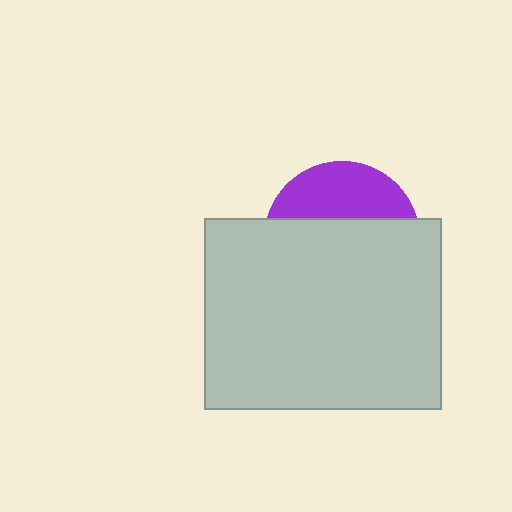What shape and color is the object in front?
The object in front is a light gray rectangle.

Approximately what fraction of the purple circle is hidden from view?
Roughly 67% of the purple circle is hidden behind the light gray rectangle.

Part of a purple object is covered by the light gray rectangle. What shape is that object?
It is a circle.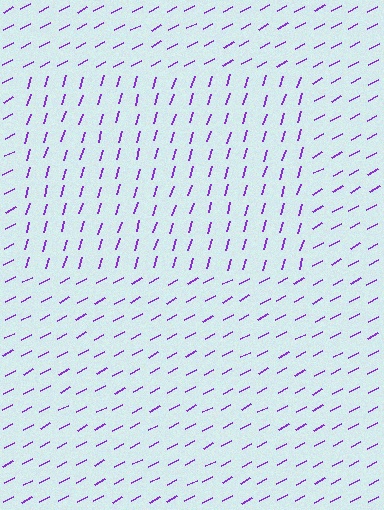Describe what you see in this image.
The image is filled with small purple line segments. A rectangle region in the image has lines oriented differently from the surrounding lines, creating a visible texture boundary.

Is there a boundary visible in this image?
Yes, there is a texture boundary formed by a change in line orientation.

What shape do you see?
I see a rectangle.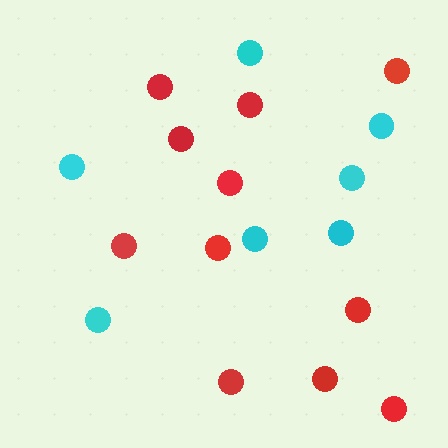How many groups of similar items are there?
There are 2 groups: one group of cyan circles (7) and one group of red circles (11).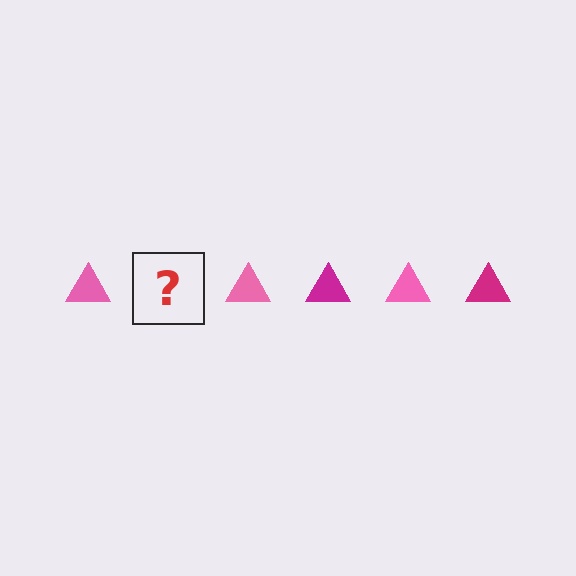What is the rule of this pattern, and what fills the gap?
The rule is that the pattern cycles through pink, magenta triangles. The gap should be filled with a magenta triangle.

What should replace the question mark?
The question mark should be replaced with a magenta triangle.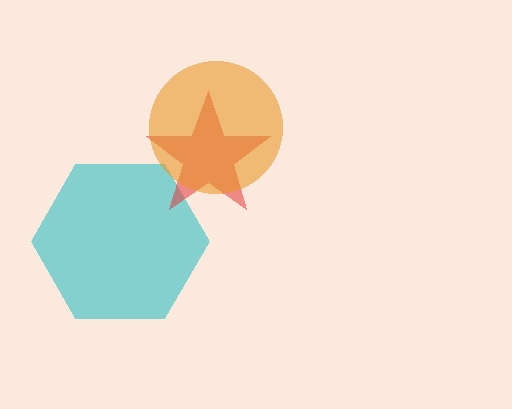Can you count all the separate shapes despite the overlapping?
Yes, there are 3 separate shapes.